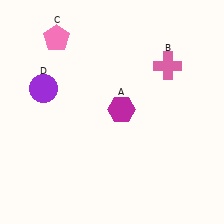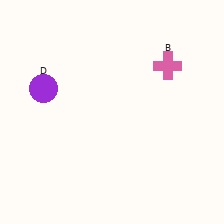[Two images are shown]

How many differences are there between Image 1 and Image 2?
There are 2 differences between the two images.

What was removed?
The magenta hexagon (A), the pink pentagon (C) were removed in Image 2.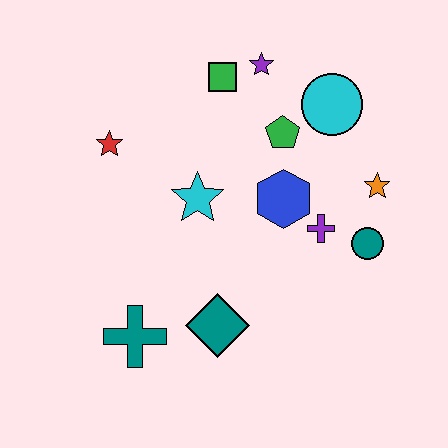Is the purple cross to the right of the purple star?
Yes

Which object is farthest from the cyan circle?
The teal cross is farthest from the cyan circle.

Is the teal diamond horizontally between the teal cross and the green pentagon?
Yes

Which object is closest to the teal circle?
The purple cross is closest to the teal circle.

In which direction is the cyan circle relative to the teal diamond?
The cyan circle is above the teal diamond.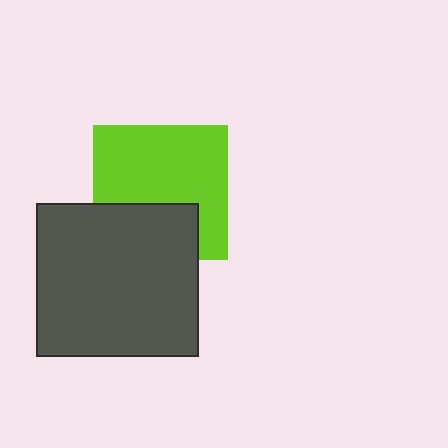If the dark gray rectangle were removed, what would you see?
You would see the complete lime square.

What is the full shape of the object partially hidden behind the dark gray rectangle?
The partially hidden object is a lime square.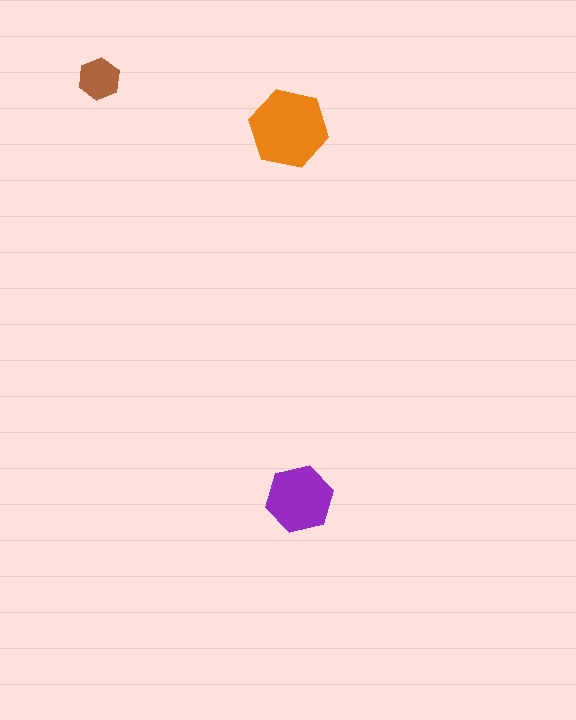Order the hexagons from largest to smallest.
the orange one, the purple one, the brown one.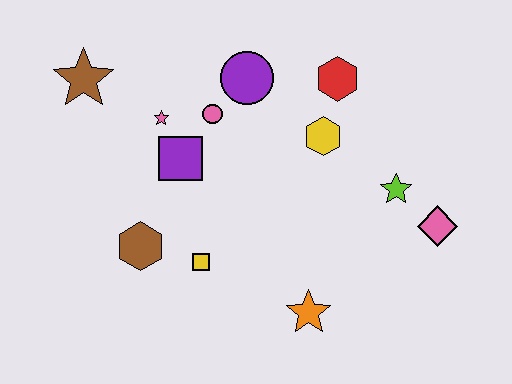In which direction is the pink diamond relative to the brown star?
The pink diamond is to the right of the brown star.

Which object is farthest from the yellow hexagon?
The brown star is farthest from the yellow hexagon.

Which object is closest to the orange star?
The yellow square is closest to the orange star.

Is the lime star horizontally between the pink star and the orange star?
No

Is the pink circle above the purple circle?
No